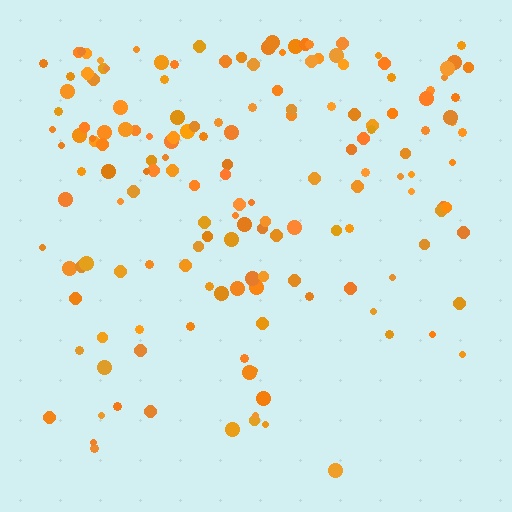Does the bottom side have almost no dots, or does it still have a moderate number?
Still a moderate number, just noticeably fewer than the top.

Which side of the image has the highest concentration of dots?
The top.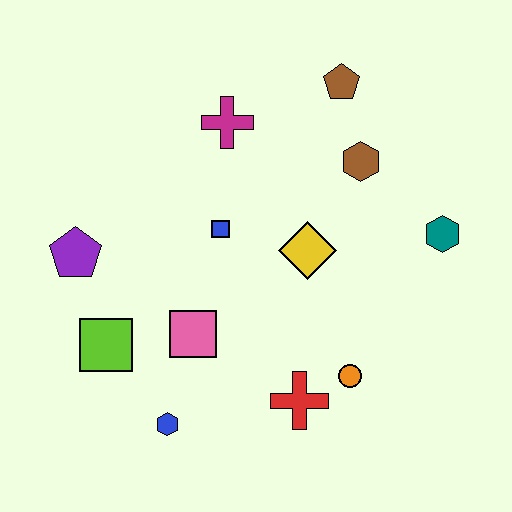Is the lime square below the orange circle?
No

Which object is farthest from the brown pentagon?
The blue hexagon is farthest from the brown pentagon.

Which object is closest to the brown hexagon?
The brown pentagon is closest to the brown hexagon.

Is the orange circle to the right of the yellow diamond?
Yes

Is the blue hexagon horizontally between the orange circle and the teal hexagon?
No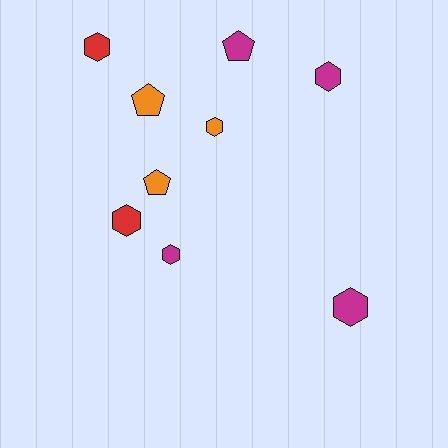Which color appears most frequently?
Magenta, with 4 objects.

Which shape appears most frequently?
Hexagon, with 6 objects.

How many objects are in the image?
There are 9 objects.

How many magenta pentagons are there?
There is 1 magenta pentagon.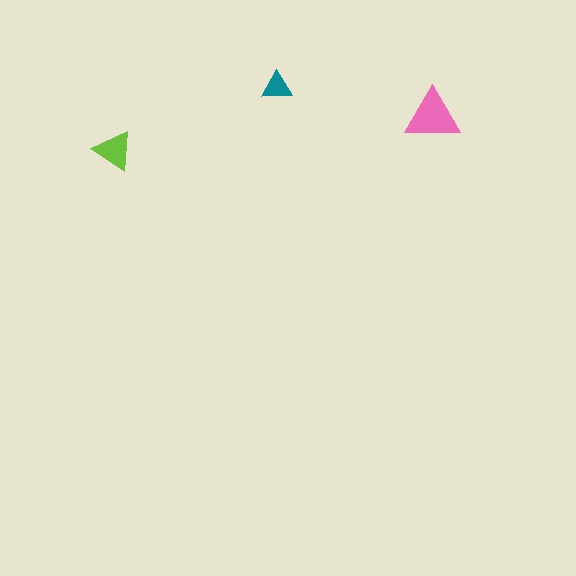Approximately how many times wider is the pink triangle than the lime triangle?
About 1.5 times wider.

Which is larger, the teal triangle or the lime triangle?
The lime one.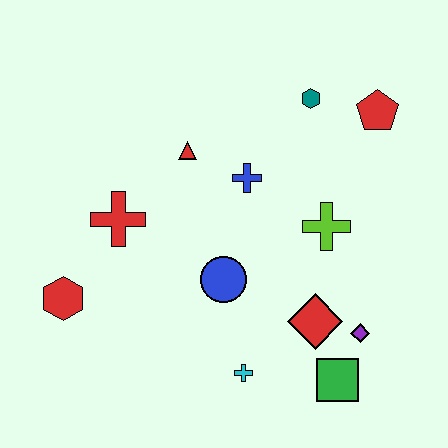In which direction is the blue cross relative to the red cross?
The blue cross is to the right of the red cross.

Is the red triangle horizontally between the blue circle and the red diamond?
No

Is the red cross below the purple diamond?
No